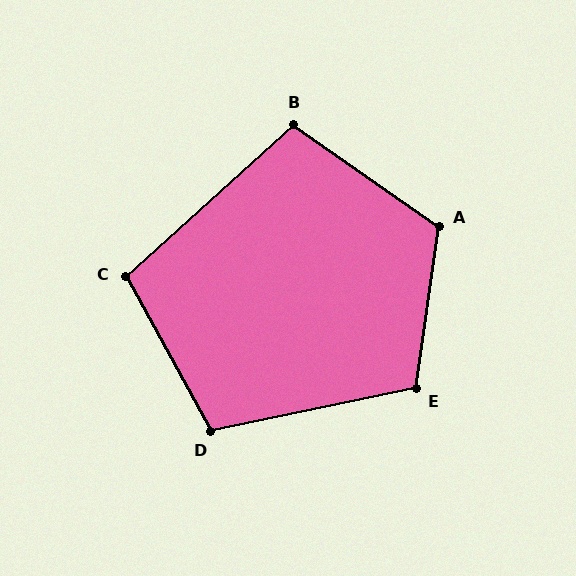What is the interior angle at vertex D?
Approximately 107 degrees (obtuse).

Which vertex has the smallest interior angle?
C, at approximately 103 degrees.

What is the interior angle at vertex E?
Approximately 110 degrees (obtuse).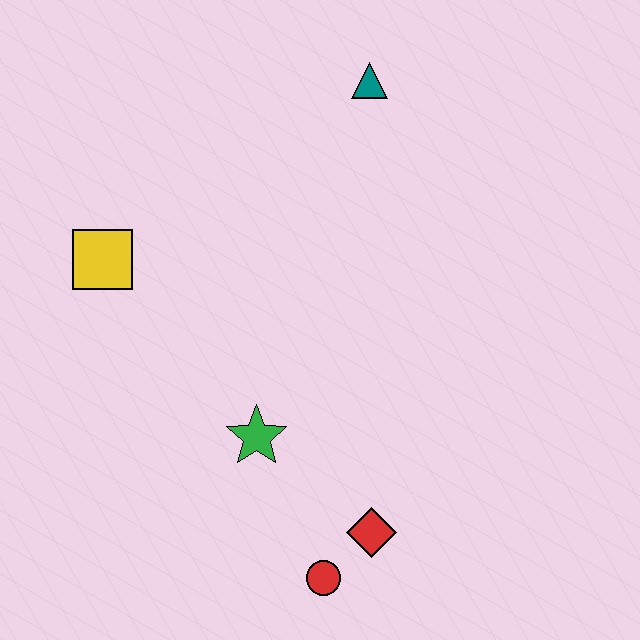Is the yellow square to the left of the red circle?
Yes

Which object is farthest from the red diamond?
The teal triangle is farthest from the red diamond.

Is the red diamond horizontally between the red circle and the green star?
No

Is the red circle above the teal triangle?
No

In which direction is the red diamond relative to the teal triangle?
The red diamond is below the teal triangle.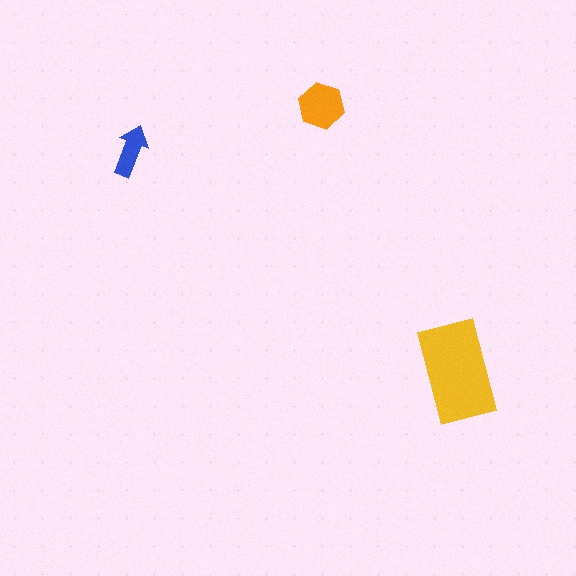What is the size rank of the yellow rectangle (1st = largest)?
1st.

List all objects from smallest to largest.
The blue arrow, the orange hexagon, the yellow rectangle.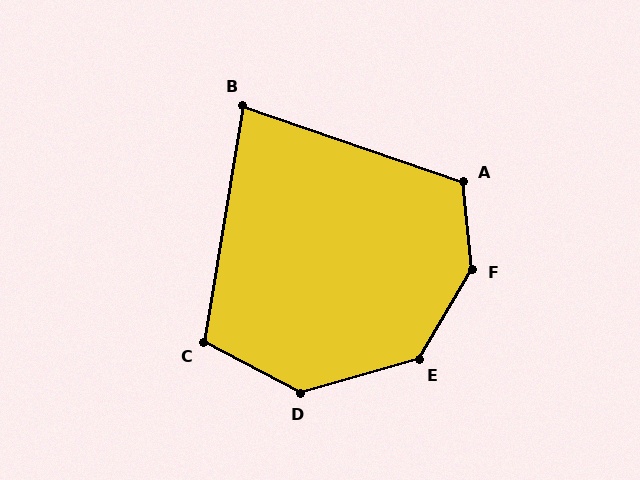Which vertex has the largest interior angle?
F, at approximately 144 degrees.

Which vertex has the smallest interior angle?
B, at approximately 80 degrees.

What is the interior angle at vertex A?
Approximately 115 degrees (obtuse).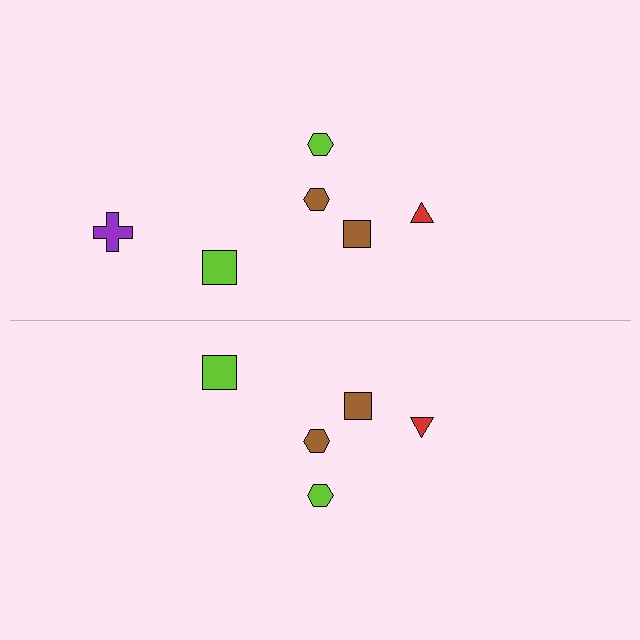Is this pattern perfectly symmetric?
No, the pattern is not perfectly symmetric. A purple cross is missing from the bottom side.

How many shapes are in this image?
There are 11 shapes in this image.